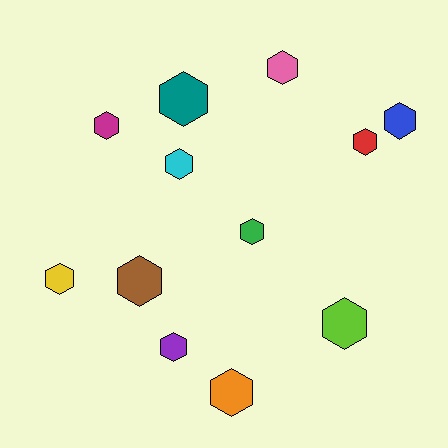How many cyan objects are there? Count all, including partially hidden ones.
There is 1 cyan object.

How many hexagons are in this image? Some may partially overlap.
There are 12 hexagons.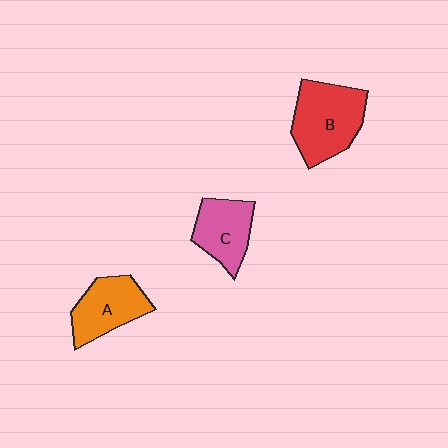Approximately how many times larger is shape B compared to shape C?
Approximately 1.4 times.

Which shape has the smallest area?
Shape C (pink).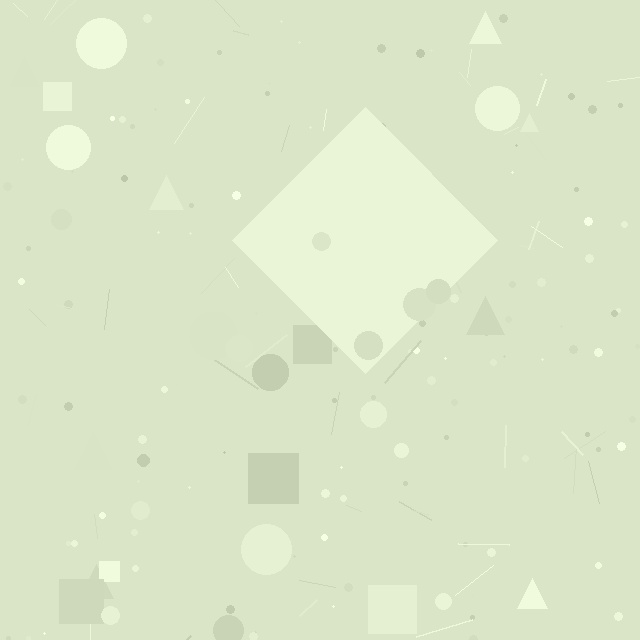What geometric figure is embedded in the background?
A diamond is embedded in the background.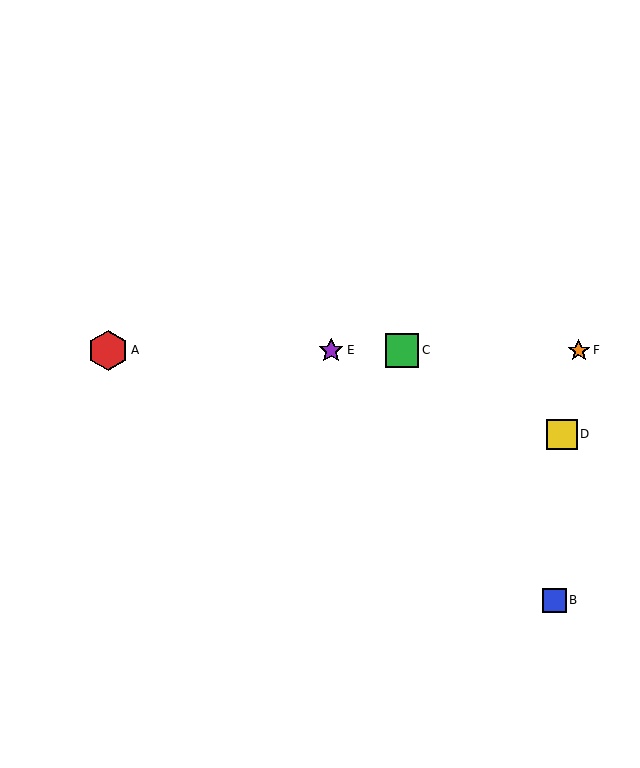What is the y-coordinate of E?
Object E is at y≈350.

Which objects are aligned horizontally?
Objects A, C, E, F are aligned horizontally.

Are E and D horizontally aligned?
No, E is at y≈350 and D is at y≈435.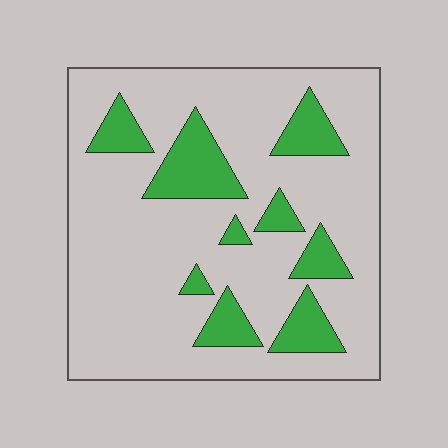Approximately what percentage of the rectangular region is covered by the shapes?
Approximately 20%.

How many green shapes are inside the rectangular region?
9.